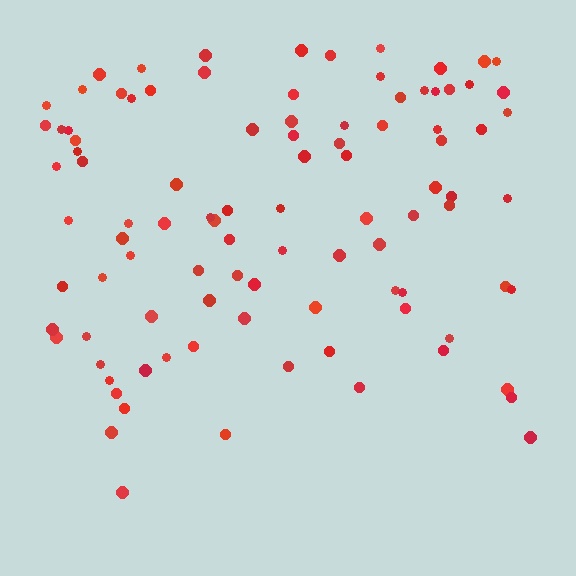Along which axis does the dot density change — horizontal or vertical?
Vertical.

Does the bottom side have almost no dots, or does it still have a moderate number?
Still a moderate number, just noticeably fewer than the top.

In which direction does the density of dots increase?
From bottom to top, with the top side densest.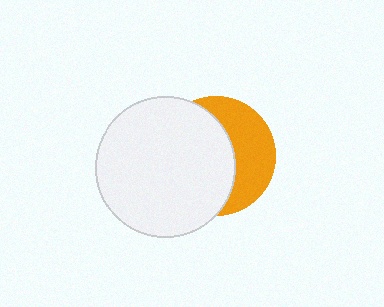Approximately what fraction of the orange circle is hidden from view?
Roughly 60% of the orange circle is hidden behind the white circle.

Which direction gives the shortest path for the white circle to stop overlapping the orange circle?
Moving left gives the shortest separation.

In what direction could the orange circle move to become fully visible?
The orange circle could move right. That would shift it out from behind the white circle entirely.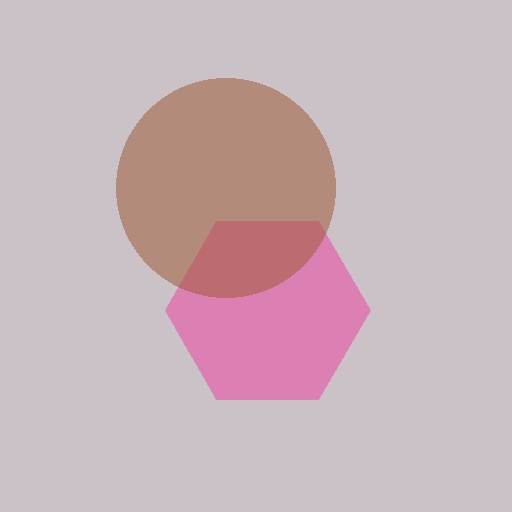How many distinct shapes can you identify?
There are 2 distinct shapes: a pink hexagon, a brown circle.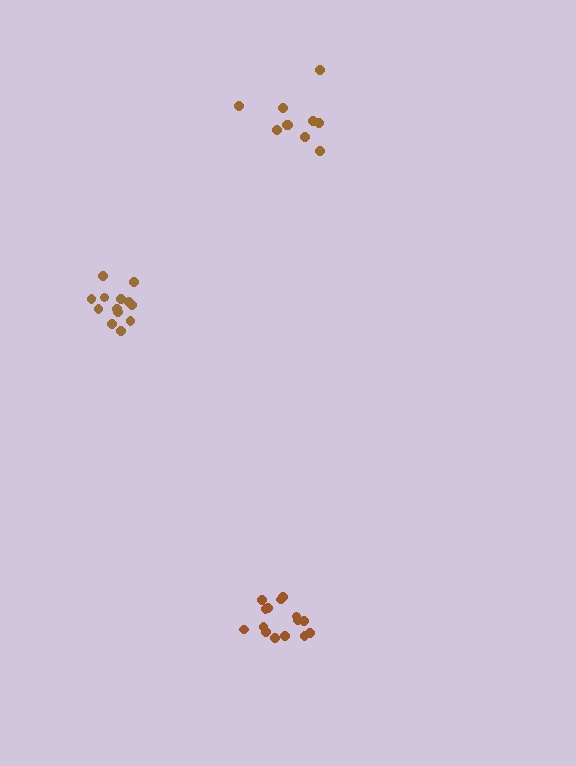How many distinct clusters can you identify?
There are 3 distinct clusters.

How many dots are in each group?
Group 1: 15 dots, Group 2: 10 dots, Group 3: 13 dots (38 total).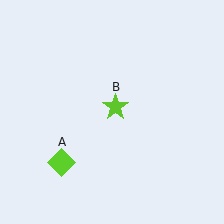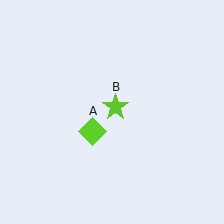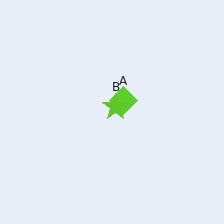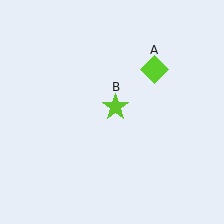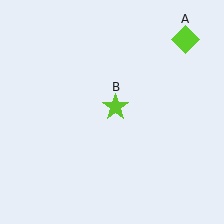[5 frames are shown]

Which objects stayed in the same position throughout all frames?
Lime star (object B) remained stationary.